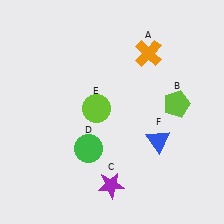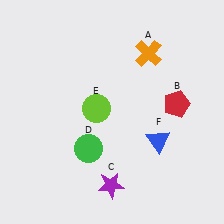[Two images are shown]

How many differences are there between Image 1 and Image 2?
There is 1 difference between the two images.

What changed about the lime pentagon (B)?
In Image 1, B is lime. In Image 2, it changed to red.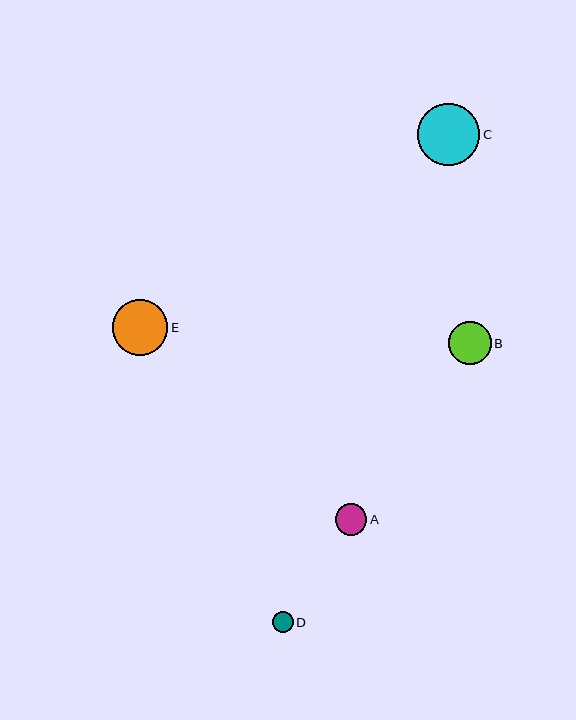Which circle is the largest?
Circle C is the largest with a size of approximately 62 pixels.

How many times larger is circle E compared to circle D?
Circle E is approximately 2.7 times the size of circle D.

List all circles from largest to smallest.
From largest to smallest: C, E, B, A, D.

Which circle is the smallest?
Circle D is the smallest with a size of approximately 20 pixels.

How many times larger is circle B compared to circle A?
Circle B is approximately 1.4 times the size of circle A.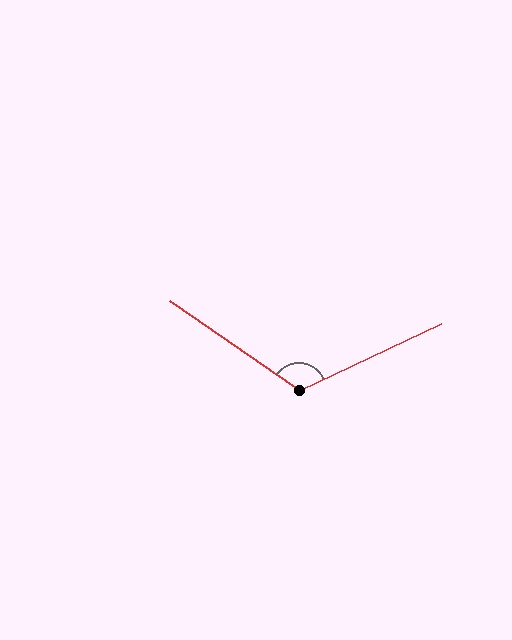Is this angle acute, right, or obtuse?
It is obtuse.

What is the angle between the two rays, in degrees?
Approximately 120 degrees.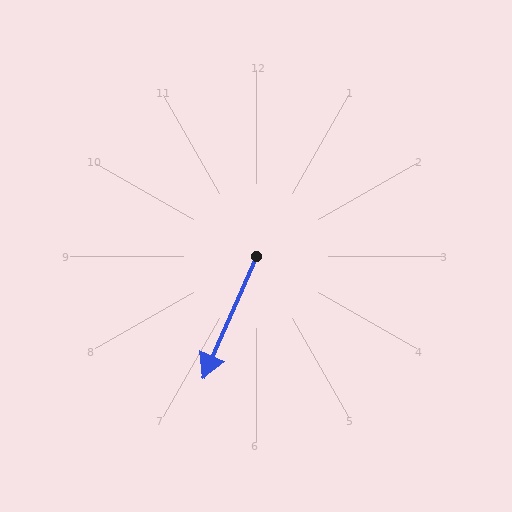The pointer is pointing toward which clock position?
Roughly 7 o'clock.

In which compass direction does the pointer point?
Southwest.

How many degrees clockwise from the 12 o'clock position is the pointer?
Approximately 204 degrees.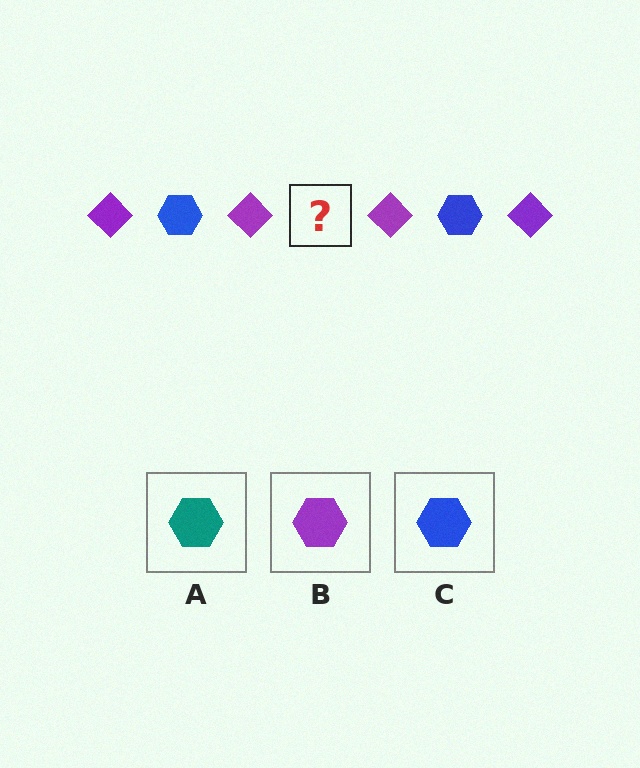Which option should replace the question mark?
Option C.